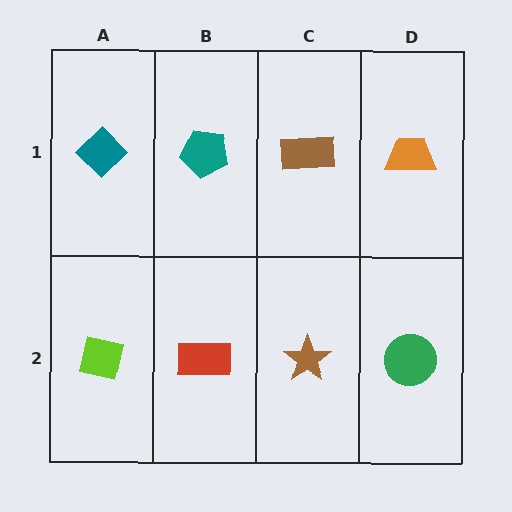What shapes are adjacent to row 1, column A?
A lime square (row 2, column A), a teal pentagon (row 1, column B).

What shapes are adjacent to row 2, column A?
A teal diamond (row 1, column A), a red rectangle (row 2, column B).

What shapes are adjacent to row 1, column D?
A green circle (row 2, column D), a brown rectangle (row 1, column C).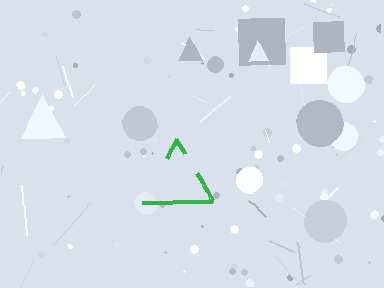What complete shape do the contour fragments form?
The contour fragments form a triangle.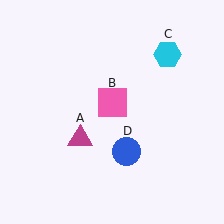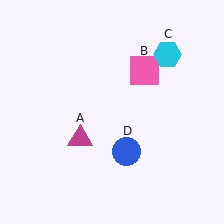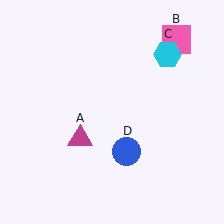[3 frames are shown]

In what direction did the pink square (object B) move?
The pink square (object B) moved up and to the right.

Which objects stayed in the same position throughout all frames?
Magenta triangle (object A) and cyan hexagon (object C) and blue circle (object D) remained stationary.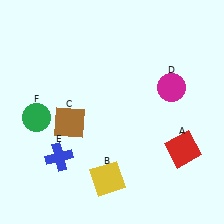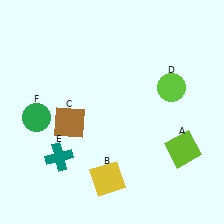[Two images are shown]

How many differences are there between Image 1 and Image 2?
There are 3 differences between the two images.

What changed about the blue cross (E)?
In Image 1, E is blue. In Image 2, it changed to teal.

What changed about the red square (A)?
In Image 1, A is red. In Image 2, it changed to lime.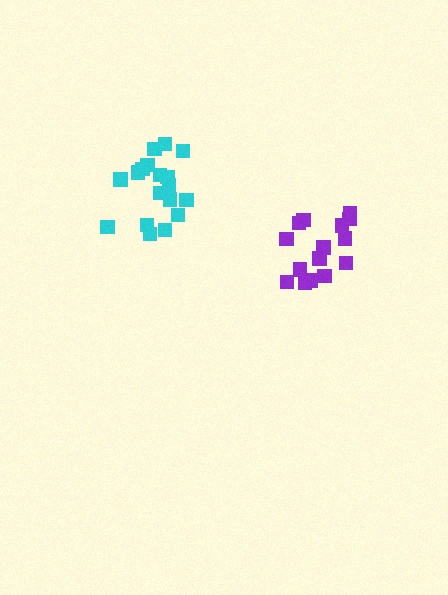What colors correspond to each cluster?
The clusters are colored: purple, cyan.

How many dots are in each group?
Group 1: 15 dots, Group 2: 18 dots (33 total).